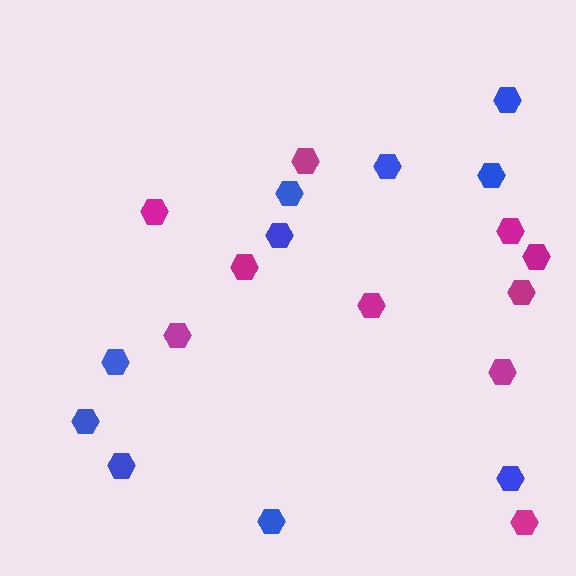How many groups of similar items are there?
There are 2 groups: one group of magenta hexagons (10) and one group of blue hexagons (10).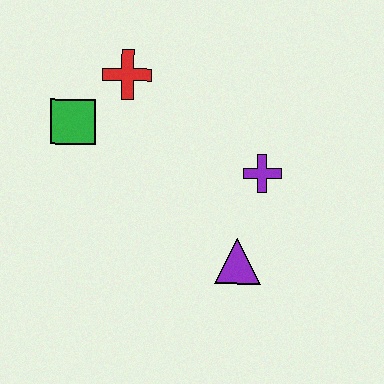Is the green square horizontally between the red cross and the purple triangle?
No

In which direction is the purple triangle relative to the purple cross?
The purple triangle is below the purple cross.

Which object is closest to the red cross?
The green square is closest to the red cross.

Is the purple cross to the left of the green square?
No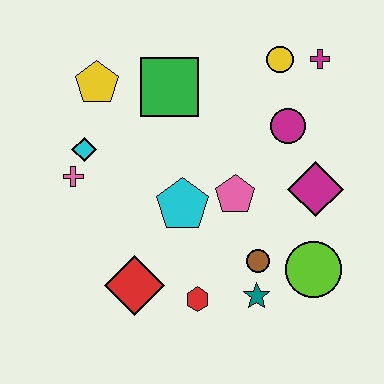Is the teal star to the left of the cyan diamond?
No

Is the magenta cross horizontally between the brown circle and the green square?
No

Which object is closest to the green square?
The yellow pentagon is closest to the green square.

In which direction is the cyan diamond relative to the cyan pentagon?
The cyan diamond is to the left of the cyan pentagon.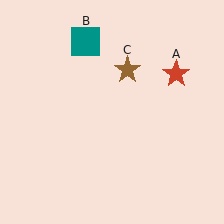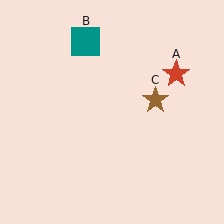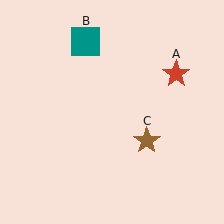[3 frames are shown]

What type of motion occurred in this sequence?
The brown star (object C) rotated clockwise around the center of the scene.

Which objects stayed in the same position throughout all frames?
Red star (object A) and teal square (object B) remained stationary.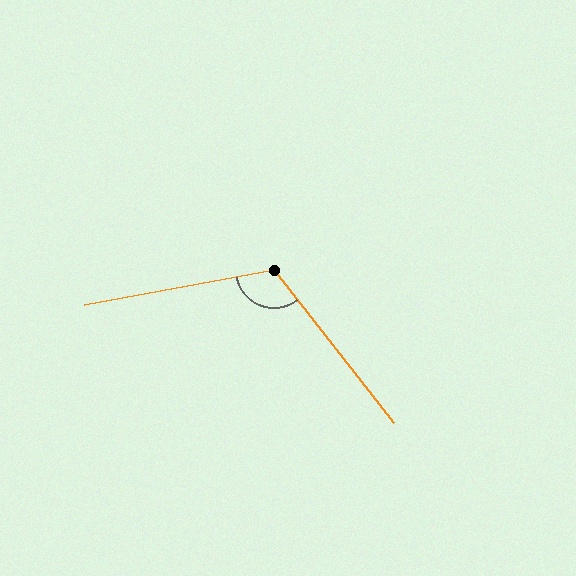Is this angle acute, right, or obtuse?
It is obtuse.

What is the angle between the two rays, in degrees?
Approximately 117 degrees.